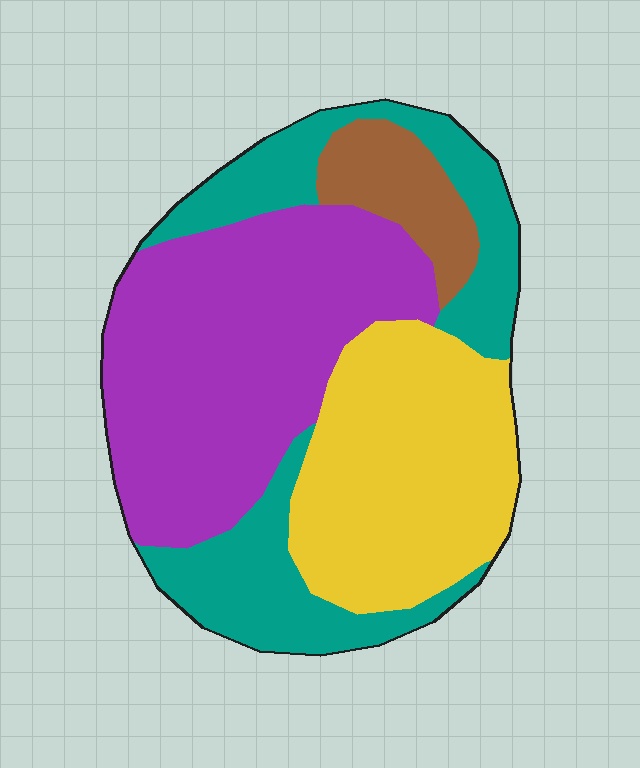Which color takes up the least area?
Brown, at roughly 10%.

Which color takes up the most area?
Purple, at roughly 40%.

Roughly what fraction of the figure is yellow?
Yellow takes up between a sixth and a third of the figure.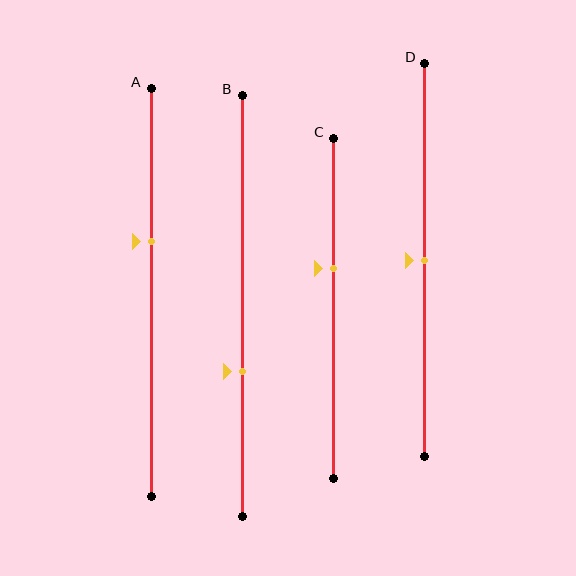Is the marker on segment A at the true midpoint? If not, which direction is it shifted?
No, the marker on segment A is shifted upward by about 12% of the segment length.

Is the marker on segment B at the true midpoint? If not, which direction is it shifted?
No, the marker on segment B is shifted downward by about 16% of the segment length.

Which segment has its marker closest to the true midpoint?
Segment D has its marker closest to the true midpoint.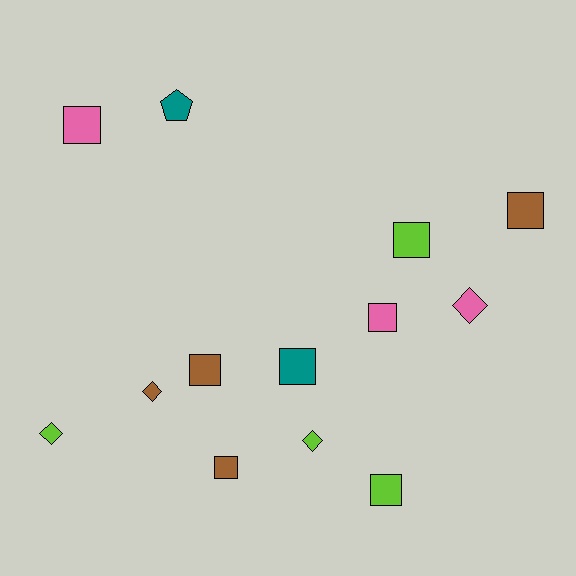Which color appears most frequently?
Brown, with 4 objects.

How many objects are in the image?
There are 13 objects.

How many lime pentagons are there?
There are no lime pentagons.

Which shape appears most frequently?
Square, with 8 objects.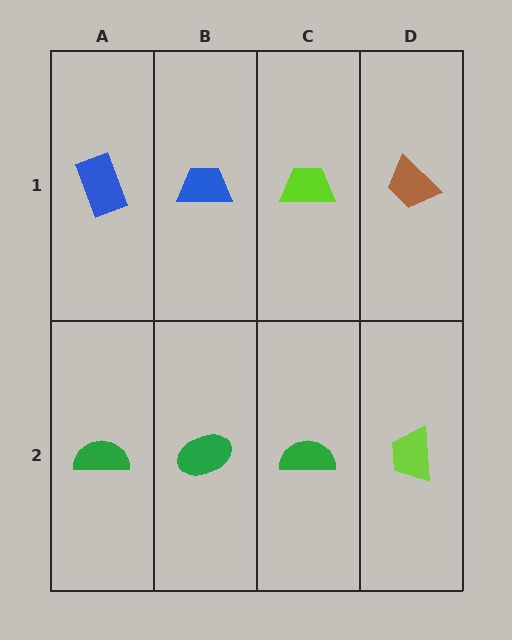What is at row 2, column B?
A green ellipse.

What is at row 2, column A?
A green semicircle.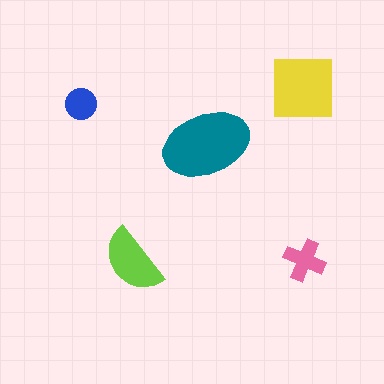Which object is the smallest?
The blue circle.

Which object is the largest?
The teal ellipse.